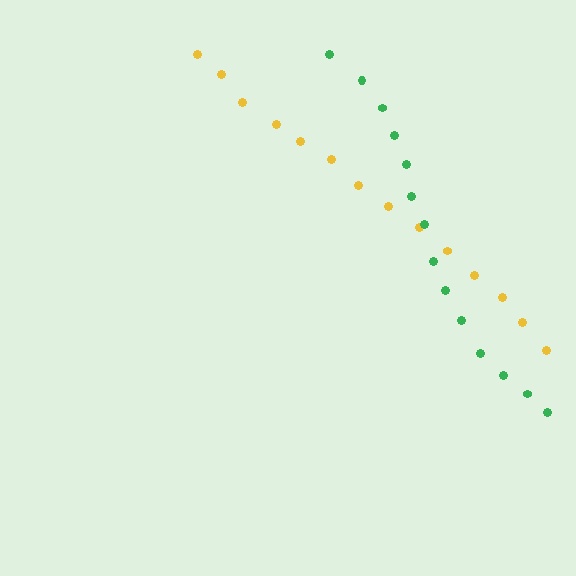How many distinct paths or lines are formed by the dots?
There are 2 distinct paths.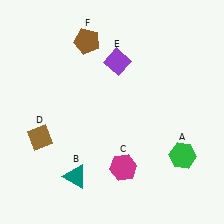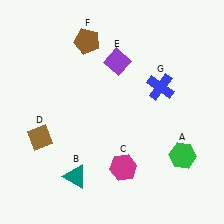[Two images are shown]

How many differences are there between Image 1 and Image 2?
There is 1 difference between the two images.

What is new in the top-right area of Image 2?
A blue cross (G) was added in the top-right area of Image 2.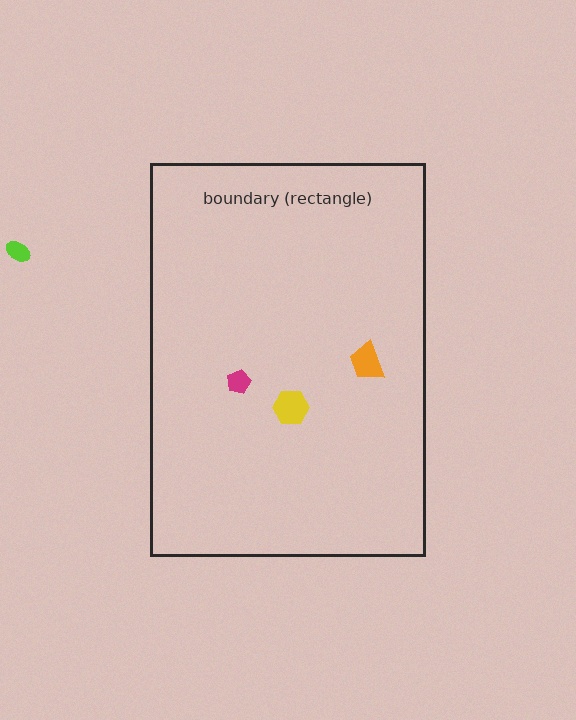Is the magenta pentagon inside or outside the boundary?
Inside.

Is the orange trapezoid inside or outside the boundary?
Inside.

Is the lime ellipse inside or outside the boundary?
Outside.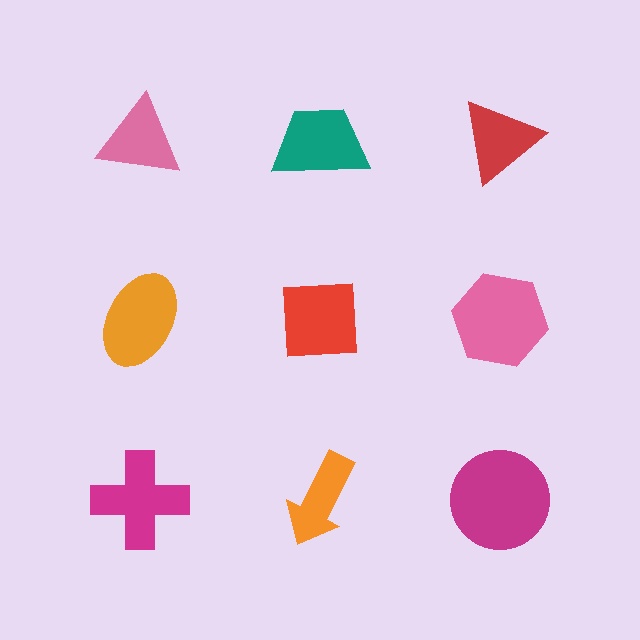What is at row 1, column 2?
A teal trapezoid.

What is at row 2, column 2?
A red square.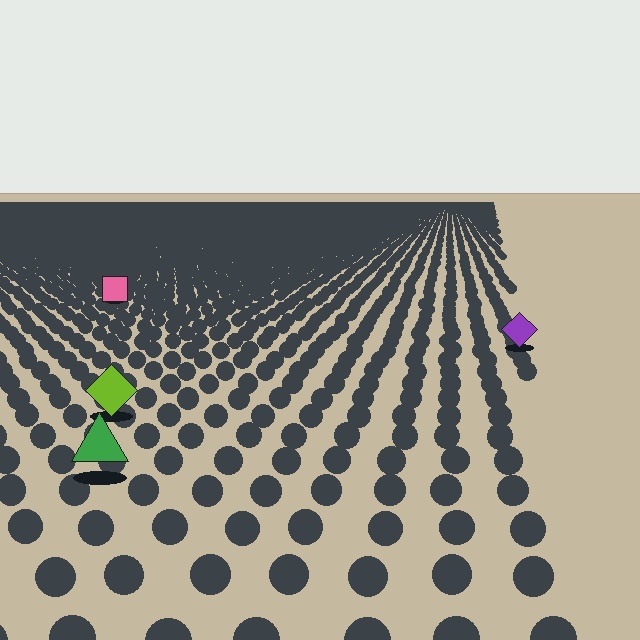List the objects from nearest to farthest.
From nearest to farthest: the green triangle, the lime diamond, the purple diamond, the pink square.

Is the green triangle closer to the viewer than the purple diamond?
Yes. The green triangle is closer — you can tell from the texture gradient: the ground texture is coarser near it.